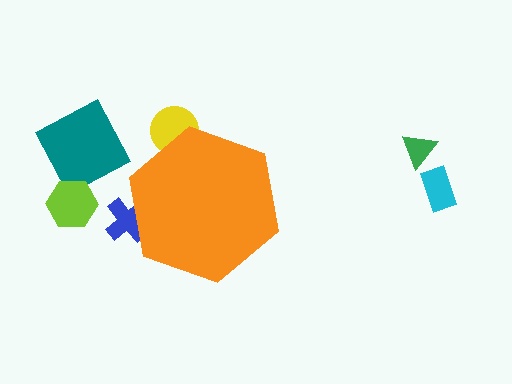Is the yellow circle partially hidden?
Yes, the yellow circle is partially hidden behind the orange hexagon.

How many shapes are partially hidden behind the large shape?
2 shapes are partially hidden.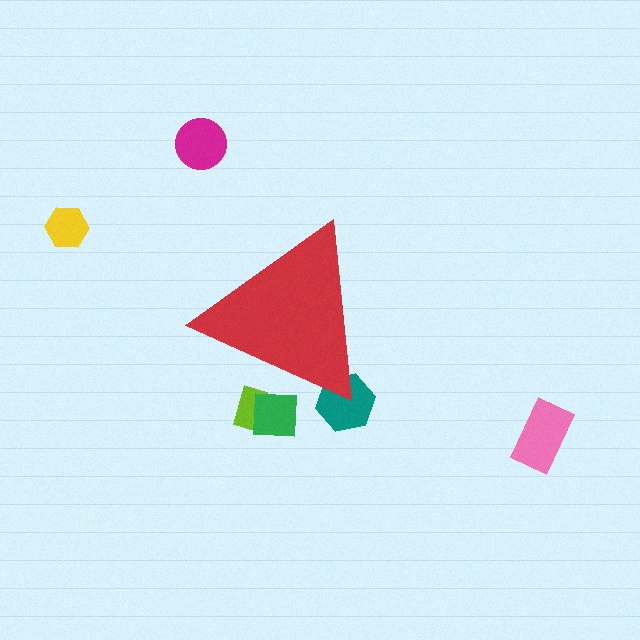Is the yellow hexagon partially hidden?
No, the yellow hexagon is fully visible.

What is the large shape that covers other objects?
A red triangle.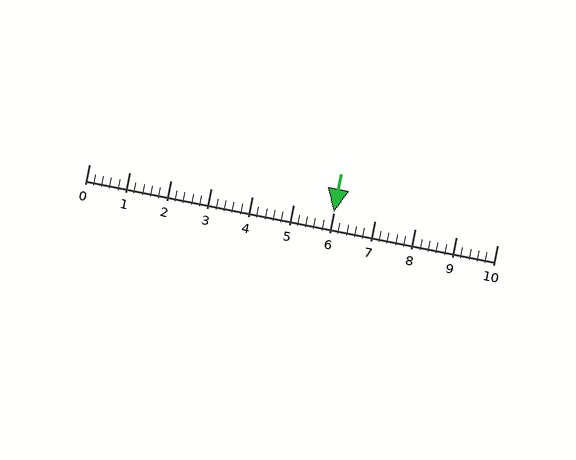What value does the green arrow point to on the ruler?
The green arrow points to approximately 6.0.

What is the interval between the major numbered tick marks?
The major tick marks are spaced 1 units apart.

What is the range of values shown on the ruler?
The ruler shows values from 0 to 10.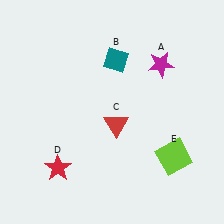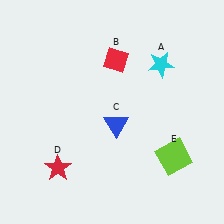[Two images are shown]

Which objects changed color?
A changed from magenta to cyan. B changed from teal to red. C changed from red to blue.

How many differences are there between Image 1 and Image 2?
There are 3 differences between the two images.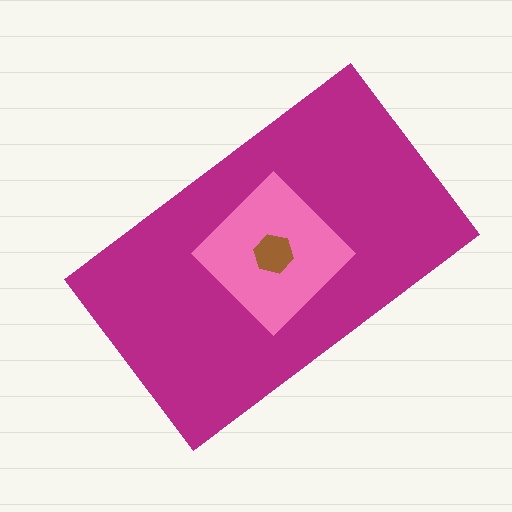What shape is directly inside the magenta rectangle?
The pink diamond.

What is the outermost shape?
The magenta rectangle.